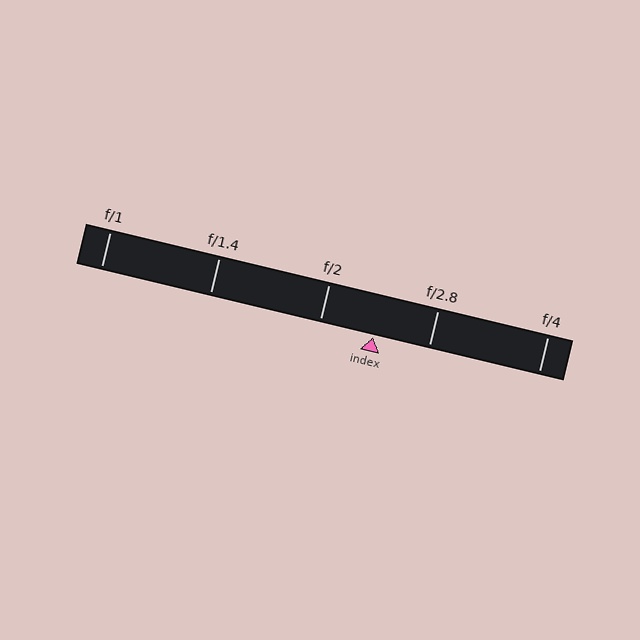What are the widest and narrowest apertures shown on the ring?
The widest aperture shown is f/1 and the narrowest is f/4.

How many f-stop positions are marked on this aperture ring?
There are 5 f-stop positions marked.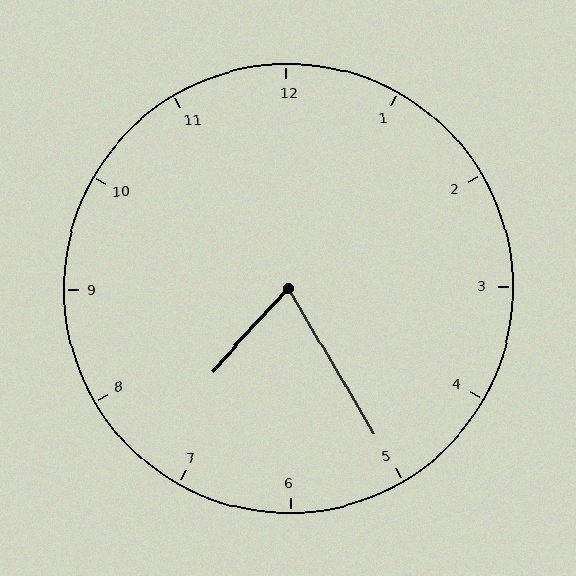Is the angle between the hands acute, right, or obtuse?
It is acute.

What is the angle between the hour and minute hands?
Approximately 72 degrees.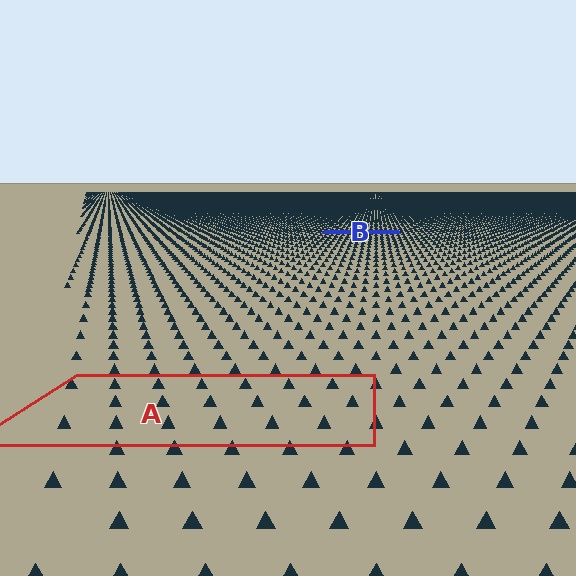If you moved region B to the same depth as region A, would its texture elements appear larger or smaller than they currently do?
They would appear larger. At a closer depth, the same texture elements are projected at a bigger on-screen size.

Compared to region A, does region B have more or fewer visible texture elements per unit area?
Region B has more texture elements per unit area — they are packed more densely because it is farther away.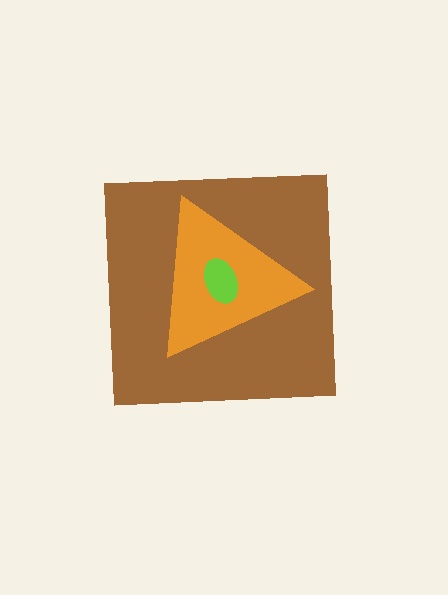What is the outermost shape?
The brown square.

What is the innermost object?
The lime ellipse.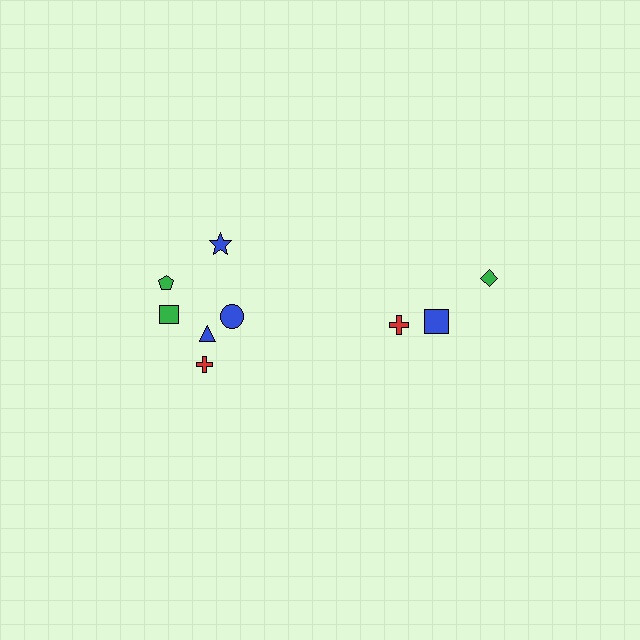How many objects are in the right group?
There are 3 objects.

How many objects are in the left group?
There are 6 objects.